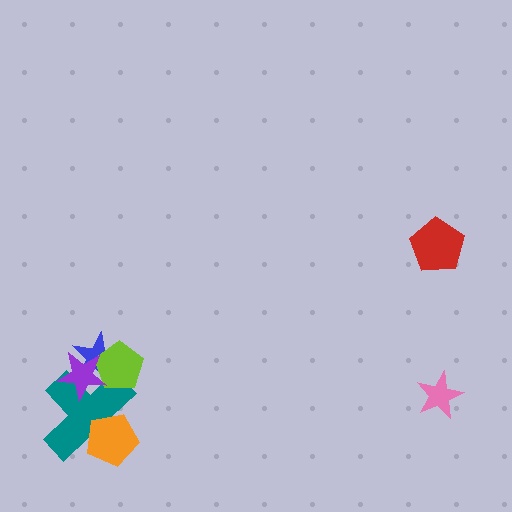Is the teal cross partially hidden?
Yes, it is partially covered by another shape.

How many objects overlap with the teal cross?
4 objects overlap with the teal cross.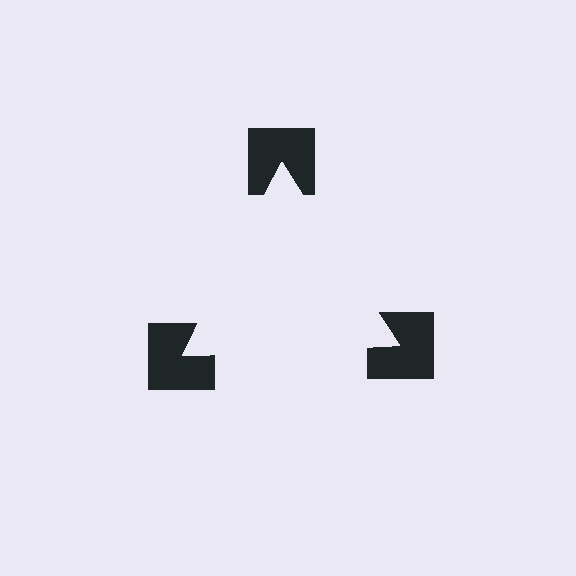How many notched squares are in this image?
There are 3 — one at each vertex of the illusory triangle.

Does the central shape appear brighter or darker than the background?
It typically appears slightly brighter than the background, even though no actual brightness change is drawn.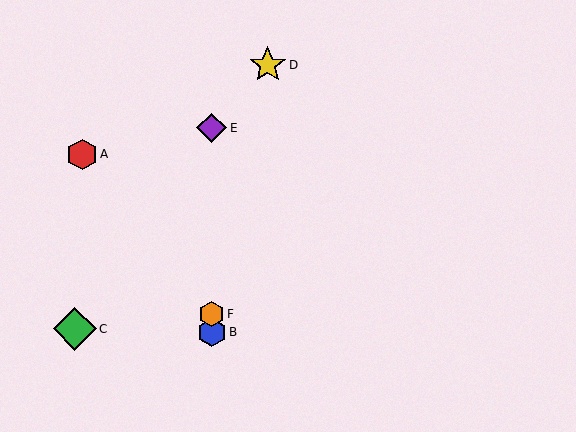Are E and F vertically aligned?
Yes, both are at x≈212.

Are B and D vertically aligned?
No, B is at x≈212 and D is at x≈268.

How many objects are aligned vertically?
3 objects (B, E, F) are aligned vertically.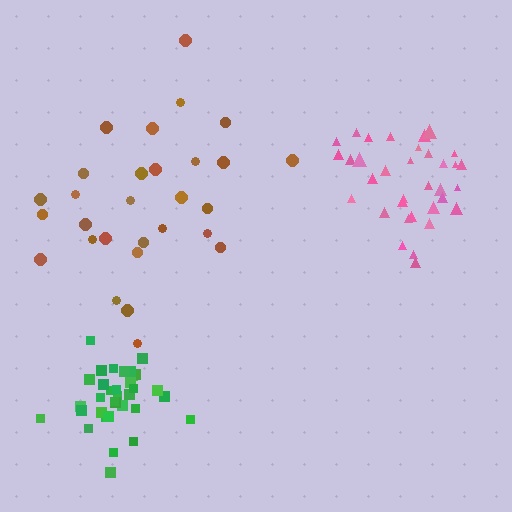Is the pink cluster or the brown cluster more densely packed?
Pink.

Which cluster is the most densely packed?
Green.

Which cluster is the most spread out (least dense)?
Brown.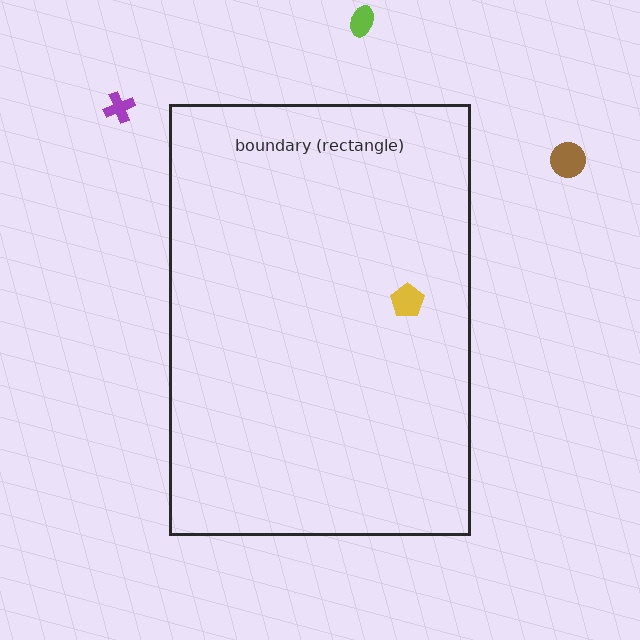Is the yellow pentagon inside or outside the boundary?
Inside.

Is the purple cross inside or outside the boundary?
Outside.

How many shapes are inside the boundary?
1 inside, 3 outside.